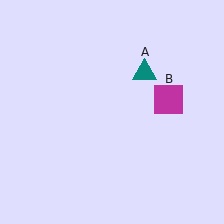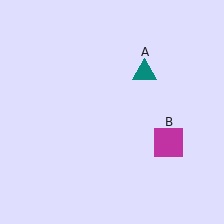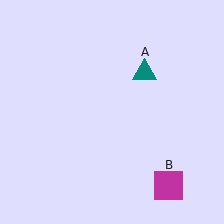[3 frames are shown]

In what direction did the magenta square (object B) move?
The magenta square (object B) moved down.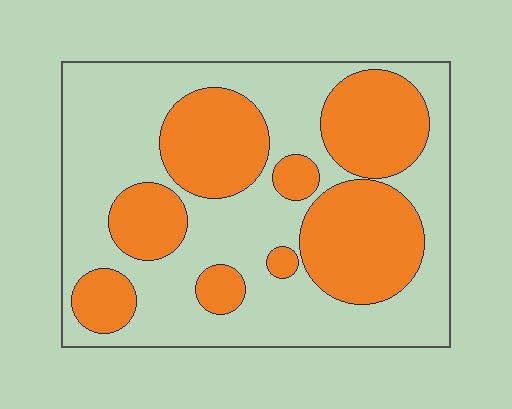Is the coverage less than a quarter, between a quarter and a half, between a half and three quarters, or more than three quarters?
Between a quarter and a half.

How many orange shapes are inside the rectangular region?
8.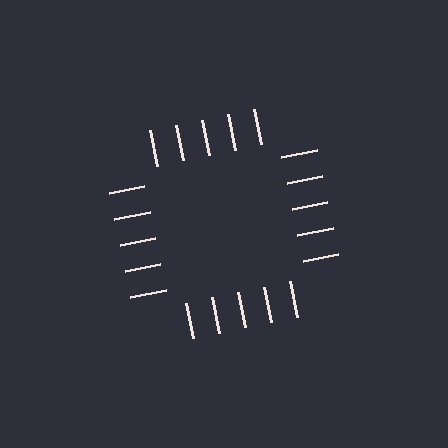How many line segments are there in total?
20 — 5 along each of the 4 edges.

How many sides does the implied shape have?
4 sides — the line-ends trace a square.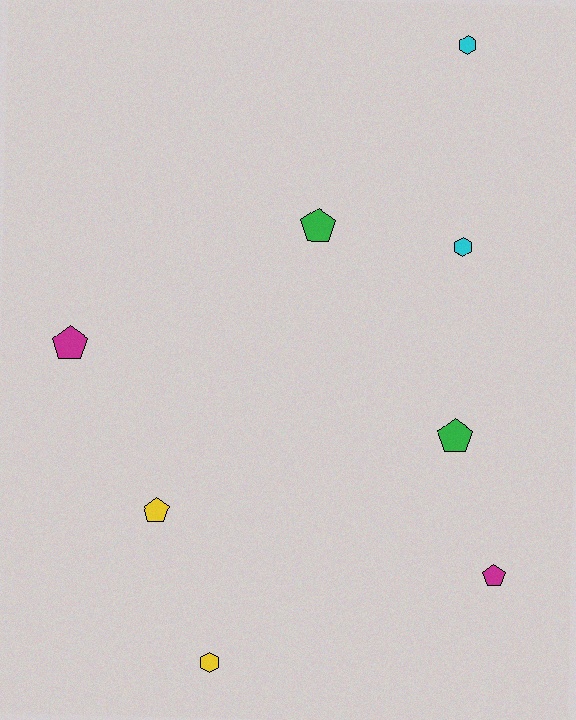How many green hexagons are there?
There are no green hexagons.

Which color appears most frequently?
Yellow, with 2 objects.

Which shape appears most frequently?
Pentagon, with 5 objects.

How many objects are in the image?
There are 8 objects.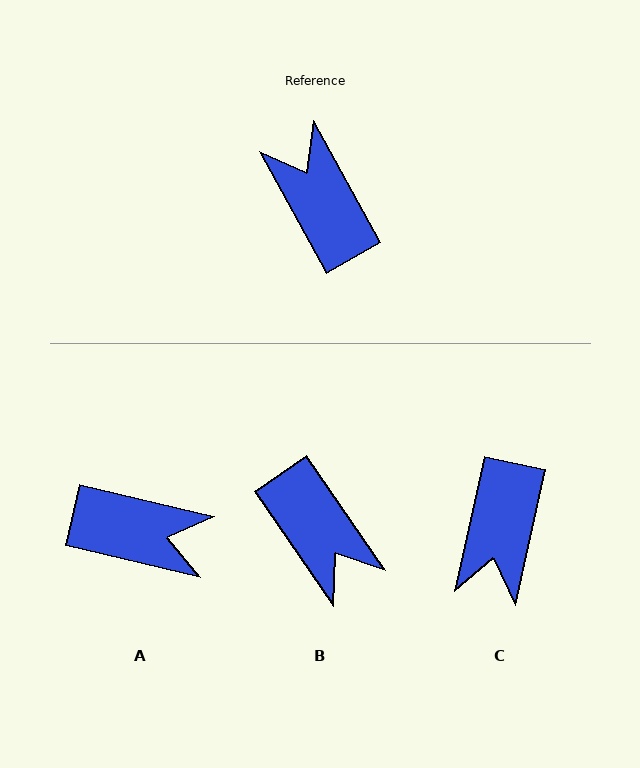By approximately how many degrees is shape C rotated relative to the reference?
Approximately 138 degrees counter-clockwise.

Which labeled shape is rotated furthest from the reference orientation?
B, about 174 degrees away.